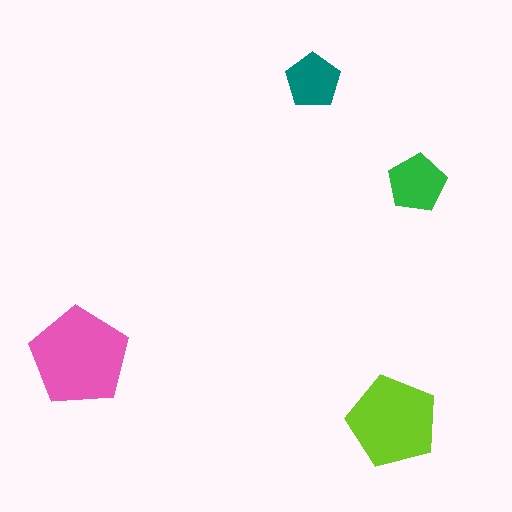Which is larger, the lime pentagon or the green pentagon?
The lime one.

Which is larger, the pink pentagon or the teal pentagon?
The pink one.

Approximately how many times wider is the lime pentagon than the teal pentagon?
About 1.5 times wider.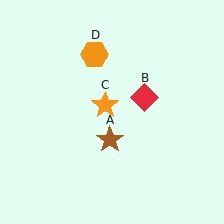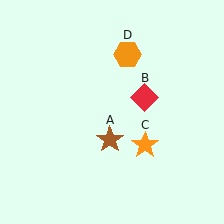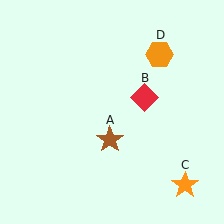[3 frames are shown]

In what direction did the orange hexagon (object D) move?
The orange hexagon (object D) moved right.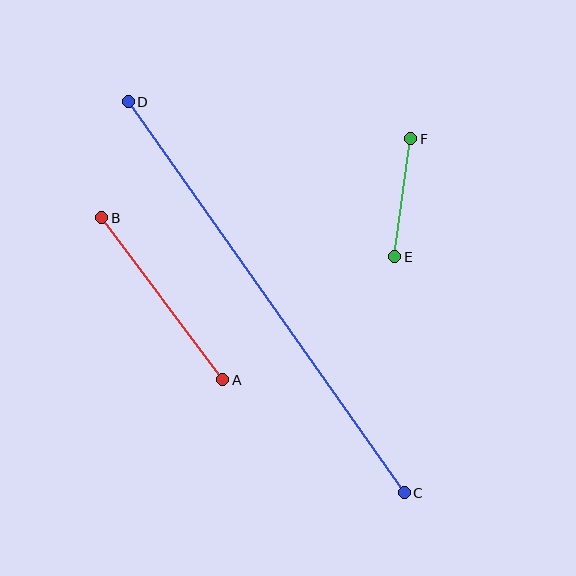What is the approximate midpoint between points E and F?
The midpoint is at approximately (403, 198) pixels.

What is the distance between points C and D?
The distance is approximately 478 pixels.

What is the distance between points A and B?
The distance is approximately 202 pixels.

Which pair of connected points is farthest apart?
Points C and D are farthest apart.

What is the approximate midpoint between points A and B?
The midpoint is at approximately (162, 299) pixels.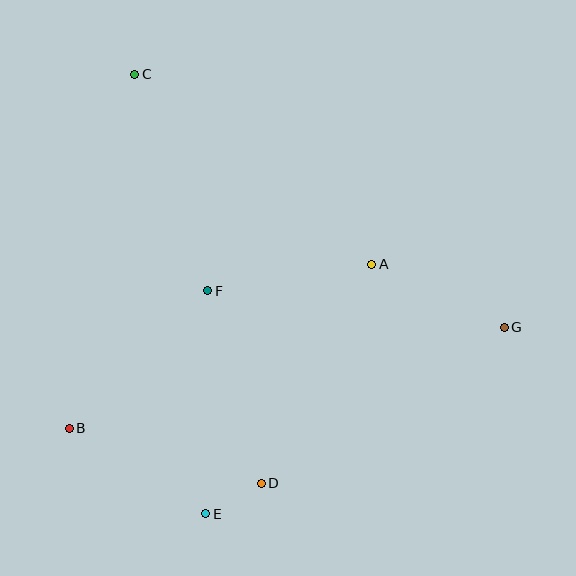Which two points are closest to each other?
Points D and E are closest to each other.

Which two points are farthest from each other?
Points C and G are farthest from each other.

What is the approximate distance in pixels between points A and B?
The distance between A and B is approximately 344 pixels.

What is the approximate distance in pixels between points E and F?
The distance between E and F is approximately 223 pixels.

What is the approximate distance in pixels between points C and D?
The distance between C and D is approximately 428 pixels.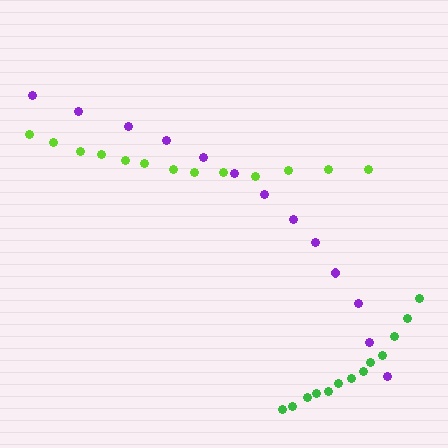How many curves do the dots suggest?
There are 3 distinct paths.